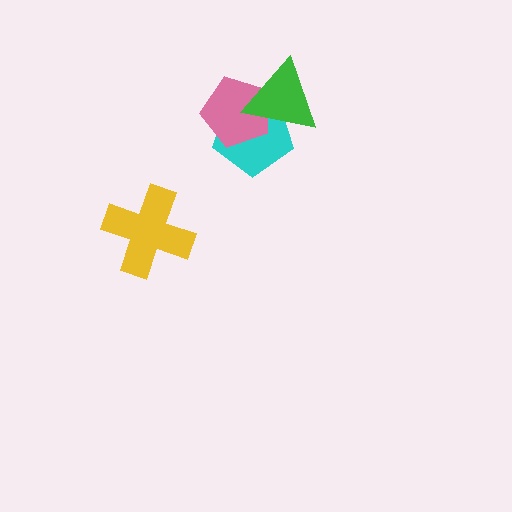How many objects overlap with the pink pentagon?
2 objects overlap with the pink pentagon.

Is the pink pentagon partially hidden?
Yes, it is partially covered by another shape.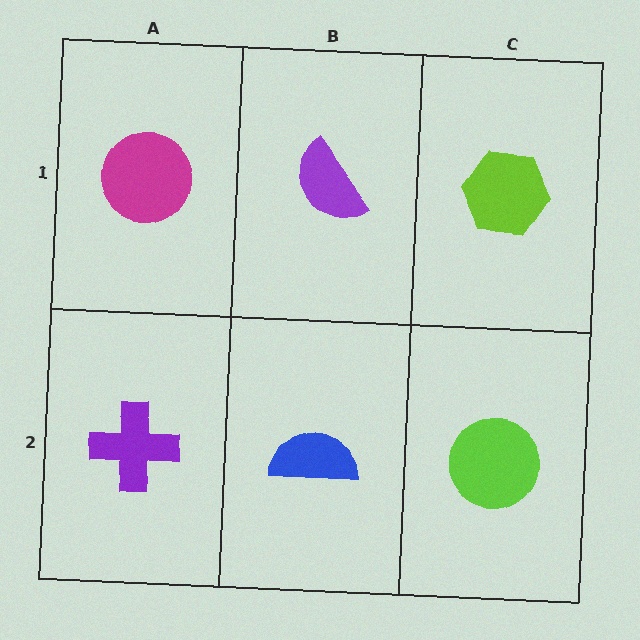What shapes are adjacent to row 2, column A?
A magenta circle (row 1, column A), a blue semicircle (row 2, column B).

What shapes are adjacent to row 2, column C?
A lime hexagon (row 1, column C), a blue semicircle (row 2, column B).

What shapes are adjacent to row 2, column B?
A purple semicircle (row 1, column B), a purple cross (row 2, column A), a lime circle (row 2, column C).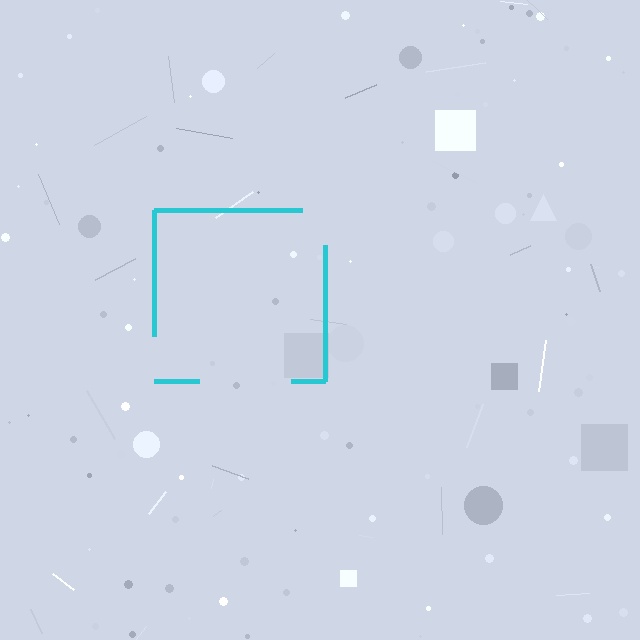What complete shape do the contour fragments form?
The contour fragments form a square.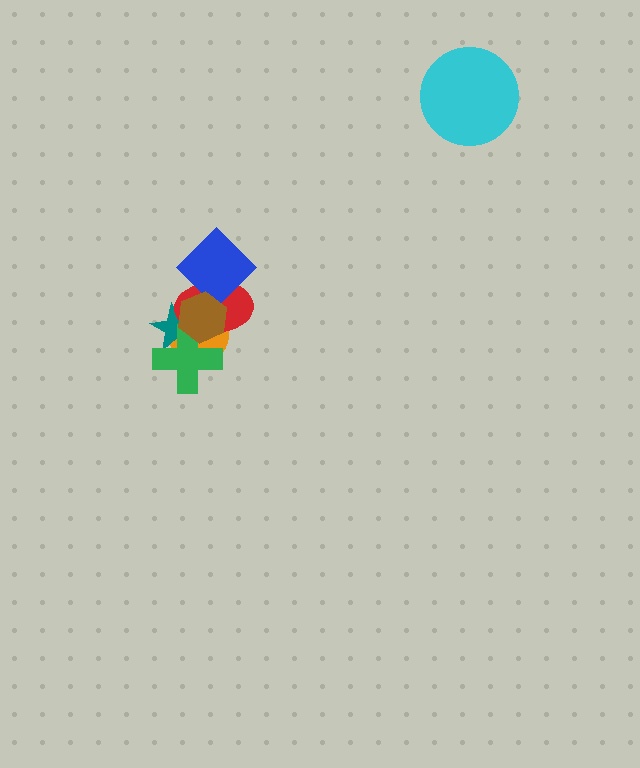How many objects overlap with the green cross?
4 objects overlap with the green cross.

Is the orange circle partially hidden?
Yes, it is partially covered by another shape.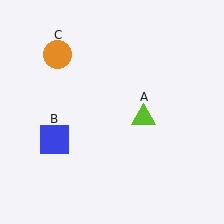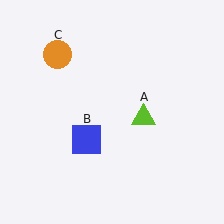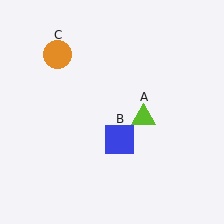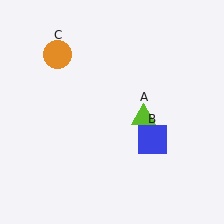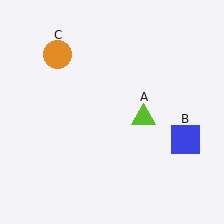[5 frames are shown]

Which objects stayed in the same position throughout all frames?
Lime triangle (object A) and orange circle (object C) remained stationary.